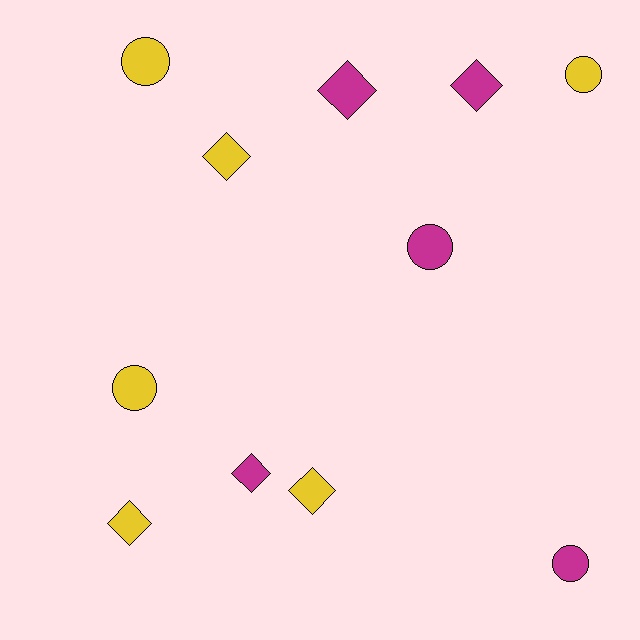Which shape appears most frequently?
Diamond, with 6 objects.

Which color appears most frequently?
Yellow, with 6 objects.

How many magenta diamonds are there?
There are 3 magenta diamonds.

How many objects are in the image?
There are 11 objects.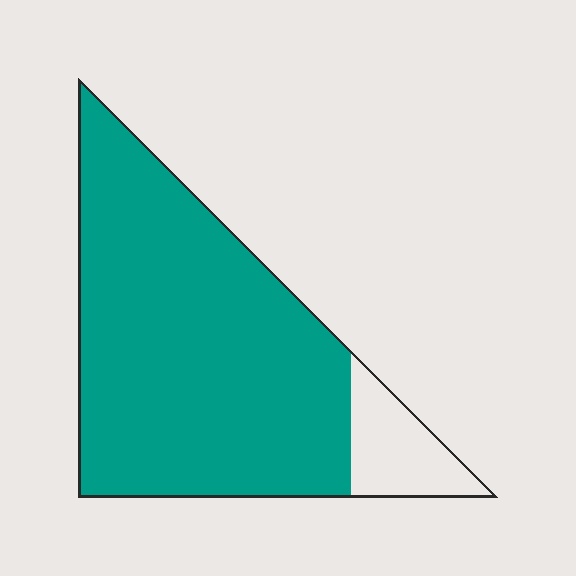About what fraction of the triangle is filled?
About seven eighths (7/8).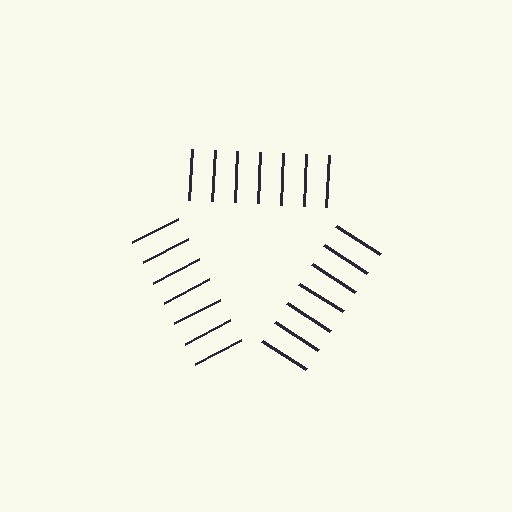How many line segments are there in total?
21 — 7 along each of the 3 edges.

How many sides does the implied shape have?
3 sides — the line-ends trace a triangle.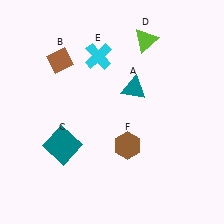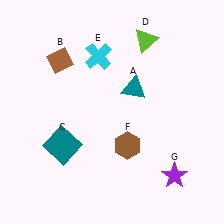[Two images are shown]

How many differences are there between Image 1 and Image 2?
There is 1 difference between the two images.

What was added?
A purple star (G) was added in Image 2.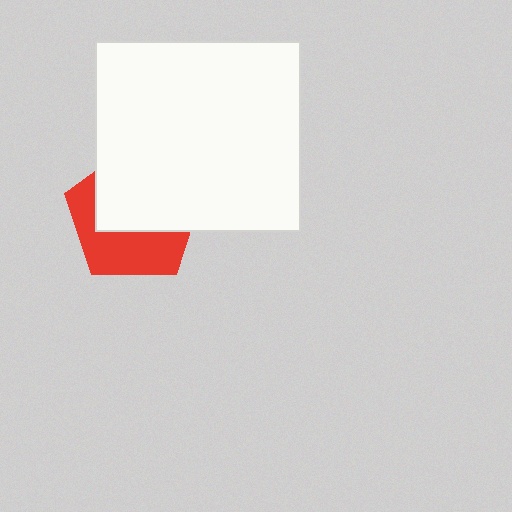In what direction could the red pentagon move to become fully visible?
The red pentagon could move down. That would shift it out from behind the white rectangle entirely.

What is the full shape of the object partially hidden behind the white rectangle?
The partially hidden object is a red pentagon.